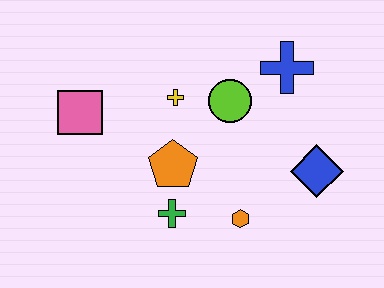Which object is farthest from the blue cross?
The pink square is farthest from the blue cross.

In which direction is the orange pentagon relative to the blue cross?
The orange pentagon is to the left of the blue cross.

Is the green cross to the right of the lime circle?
No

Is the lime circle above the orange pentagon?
Yes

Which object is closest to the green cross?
The orange pentagon is closest to the green cross.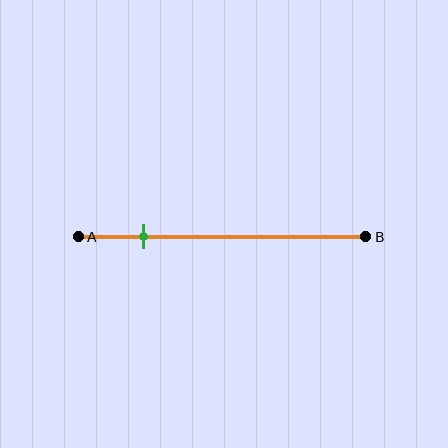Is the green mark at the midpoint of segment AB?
No, the mark is at about 25% from A, not at the 50% midpoint.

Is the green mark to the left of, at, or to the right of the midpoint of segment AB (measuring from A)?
The green mark is to the left of the midpoint of segment AB.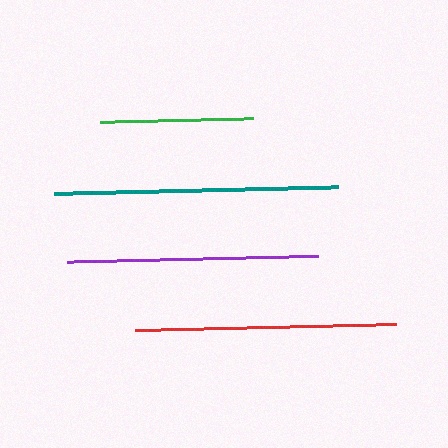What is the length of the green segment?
The green segment is approximately 153 pixels long.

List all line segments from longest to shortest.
From longest to shortest: teal, red, purple, green.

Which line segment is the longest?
The teal line is the longest at approximately 284 pixels.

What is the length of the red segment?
The red segment is approximately 261 pixels long.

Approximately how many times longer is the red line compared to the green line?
The red line is approximately 1.7 times the length of the green line.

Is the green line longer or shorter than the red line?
The red line is longer than the green line.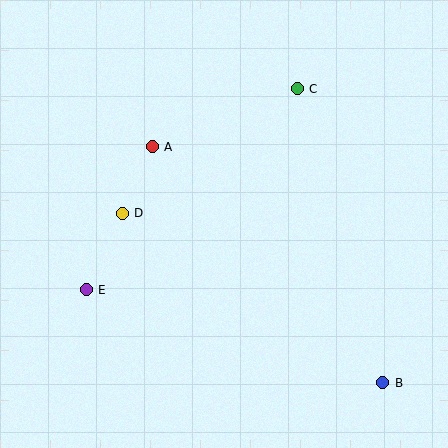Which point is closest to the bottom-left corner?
Point E is closest to the bottom-left corner.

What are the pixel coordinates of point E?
Point E is at (86, 290).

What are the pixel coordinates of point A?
Point A is at (152, 147).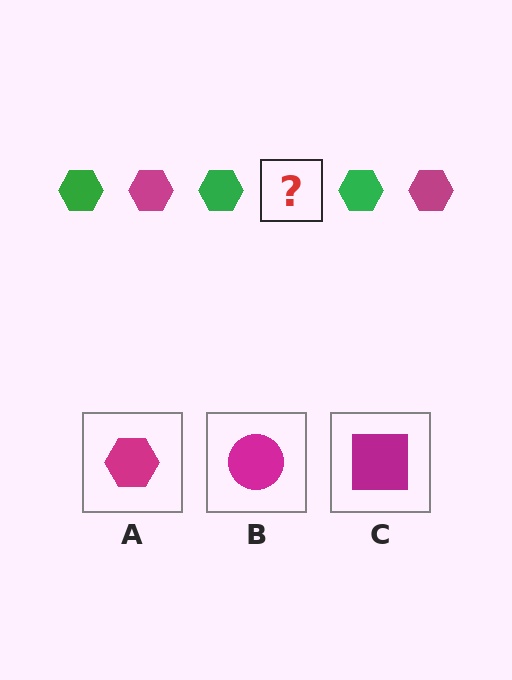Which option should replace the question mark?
Option A.